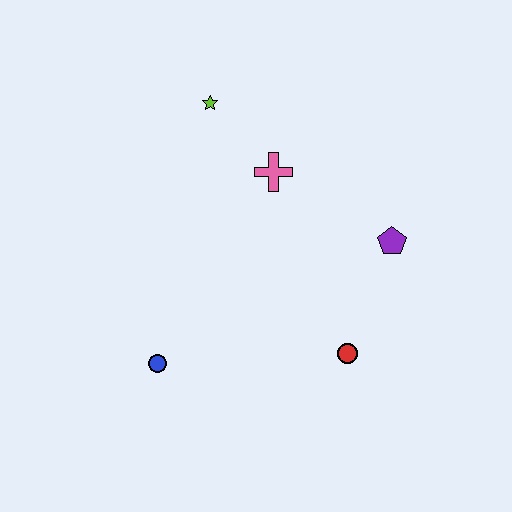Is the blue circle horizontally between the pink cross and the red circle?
No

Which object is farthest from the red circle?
The lime star is farthest from the red circle.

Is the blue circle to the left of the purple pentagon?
Yes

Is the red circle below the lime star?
Yes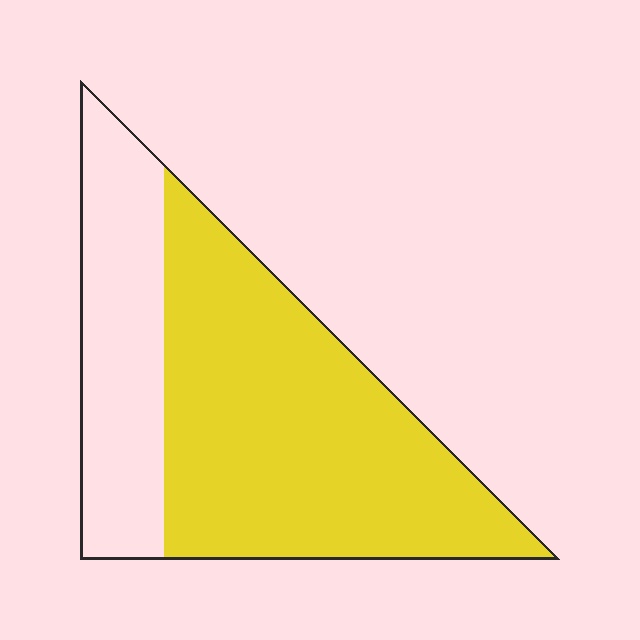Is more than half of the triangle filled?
Yes.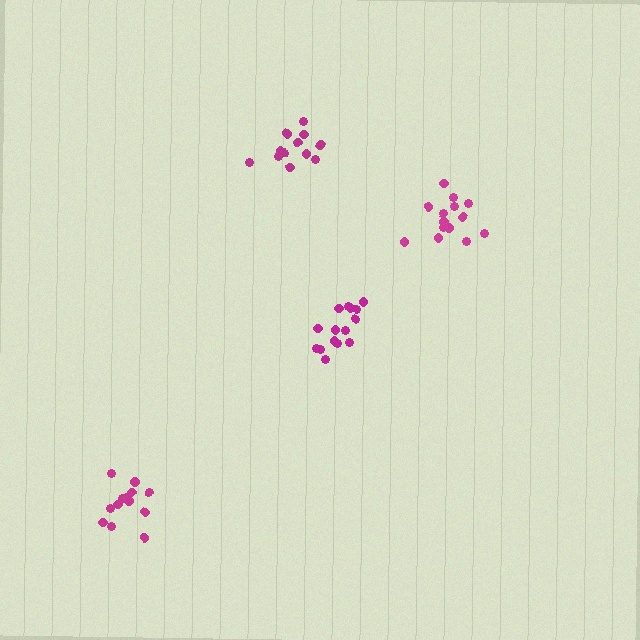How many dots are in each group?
Group 1: 12 dots, Group 2: 15 dots, Group 3: 14 dots, Group 4: 14 dots (55 total).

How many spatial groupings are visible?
There are 4 spatial groupings.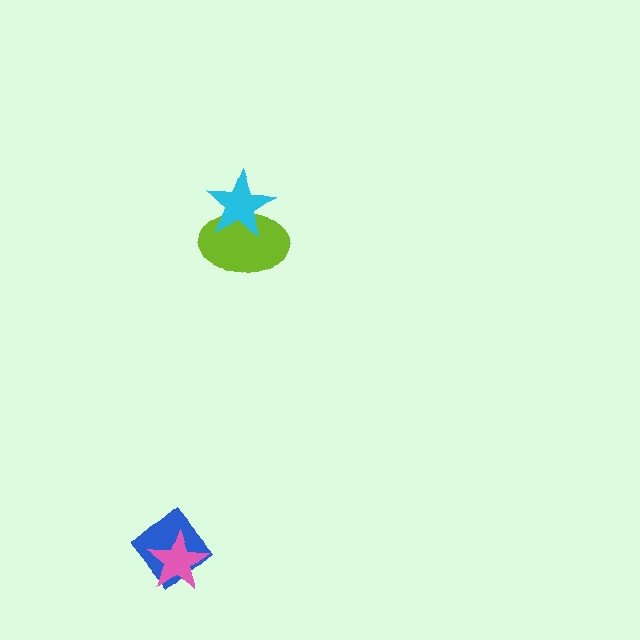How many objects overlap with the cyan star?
1 object overlaps with the cyan star.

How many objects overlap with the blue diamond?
1 object overlaps with the blue diamond.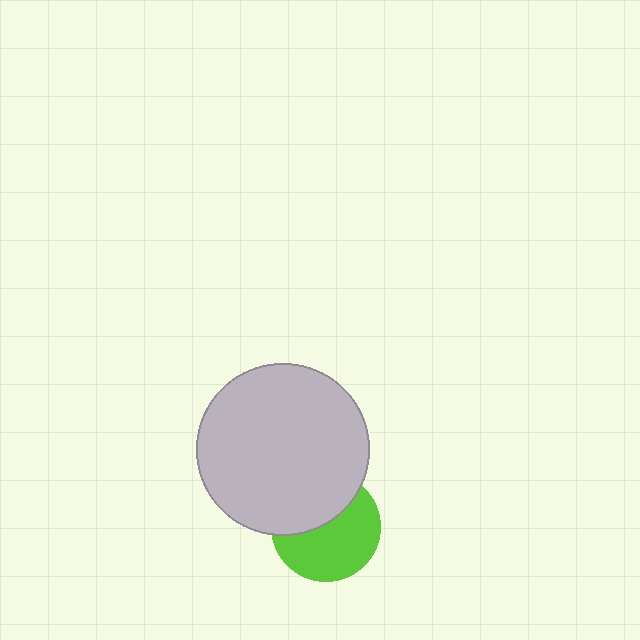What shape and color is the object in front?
The object in front is a light gray circle.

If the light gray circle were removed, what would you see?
You would see the complete lime circle.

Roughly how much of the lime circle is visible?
About half of it is visible (roughly 59%).